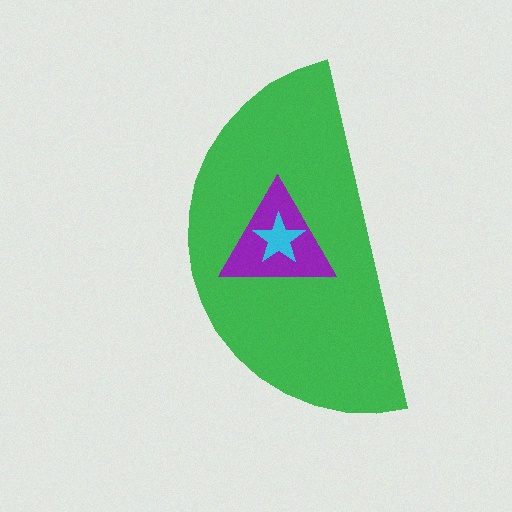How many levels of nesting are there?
3.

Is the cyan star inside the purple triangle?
Yes.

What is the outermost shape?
The green semicircle.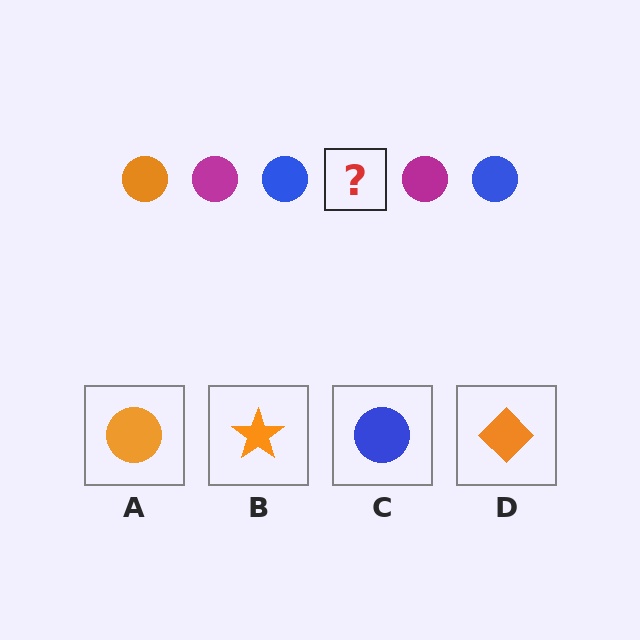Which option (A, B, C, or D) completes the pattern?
A.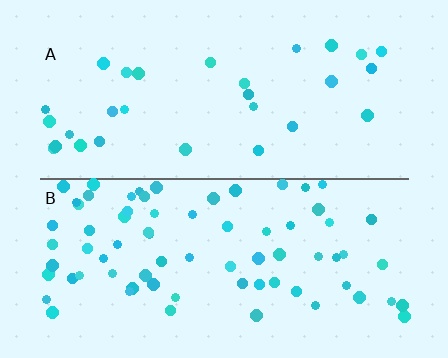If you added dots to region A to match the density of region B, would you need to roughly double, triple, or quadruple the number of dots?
Approximately double.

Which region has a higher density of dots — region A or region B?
B (the bottom).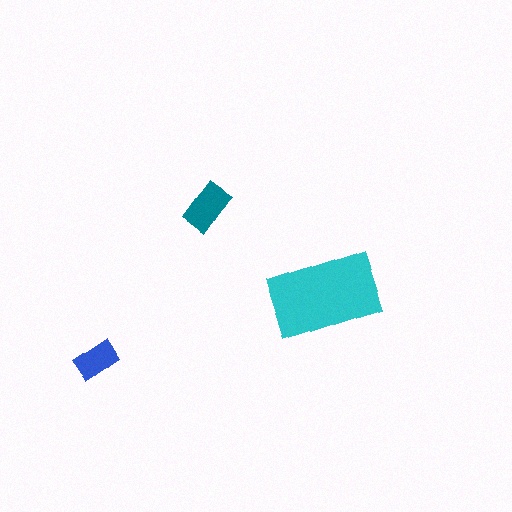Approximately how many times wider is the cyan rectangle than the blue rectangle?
About 2.5 times wider.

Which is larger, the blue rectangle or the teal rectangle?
The teal one.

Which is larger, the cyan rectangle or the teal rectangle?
The cyan one.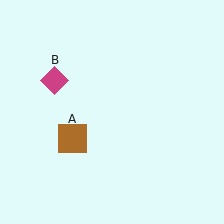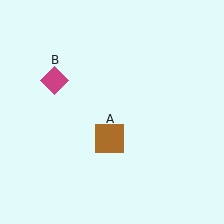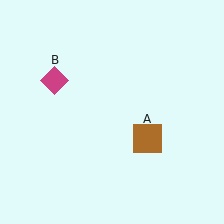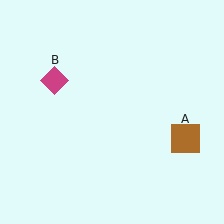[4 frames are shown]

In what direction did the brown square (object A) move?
The brown square (object A) moved right.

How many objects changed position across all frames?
1 object changed position: brown square (object A).